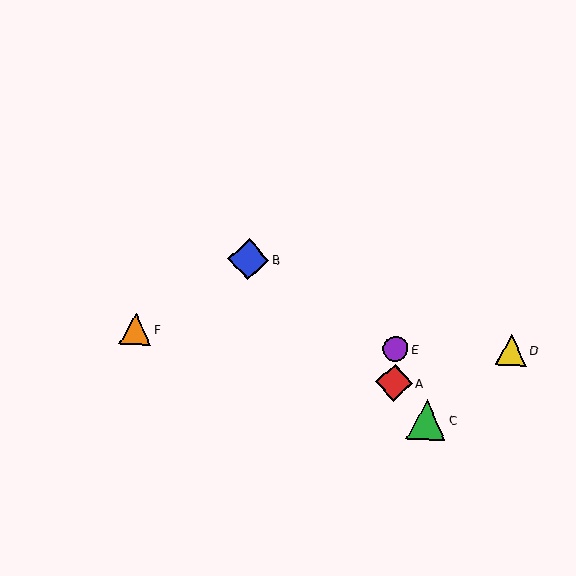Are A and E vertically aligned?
Yes, both are at x≈394.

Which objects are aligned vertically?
Objects A, E are aligned vertically.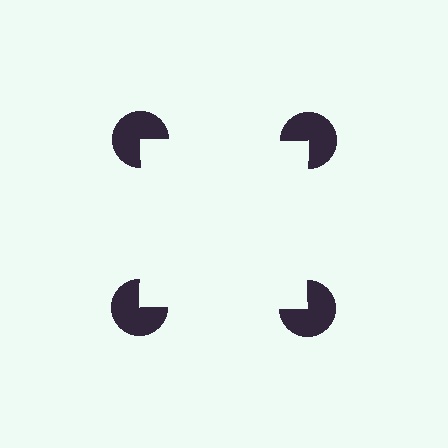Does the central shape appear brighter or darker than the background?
It typically appears slightly brighter than the background, even though no actual brightness change is drawn.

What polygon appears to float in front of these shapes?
An illusory square — its edges are inferred from the aligned wedge cuts in the pac-man discs, not physically drawn.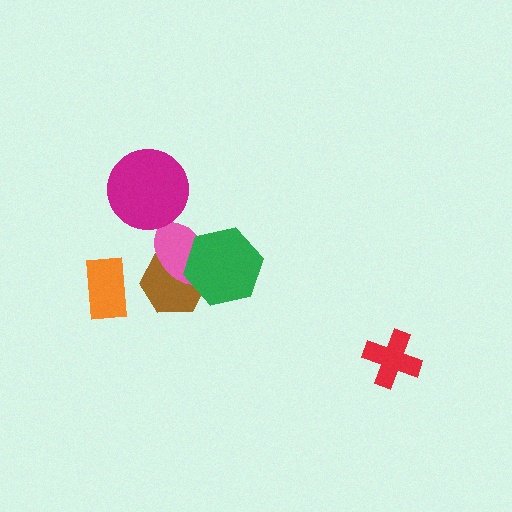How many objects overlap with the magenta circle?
0 objects overlap with the magenta circle.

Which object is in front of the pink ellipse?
The green hexagon is in front of the pink ellipse.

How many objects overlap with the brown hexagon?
2 objects overlap with the brown hexagon.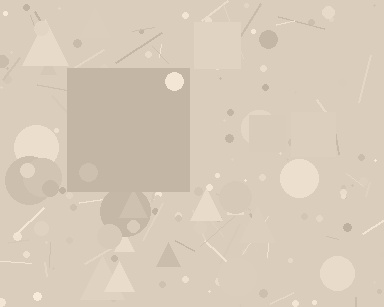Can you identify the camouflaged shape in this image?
The camouflaged shape is a square.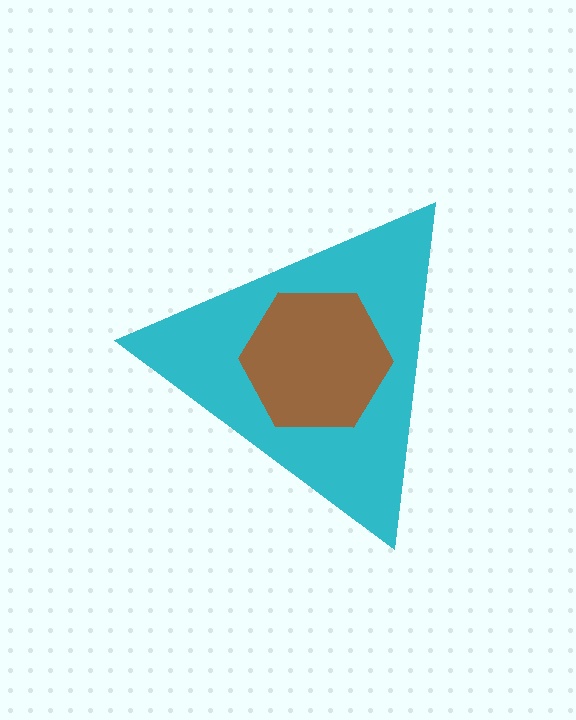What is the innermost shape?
The brown hexagon.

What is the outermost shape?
The cyan triangle.